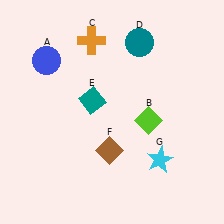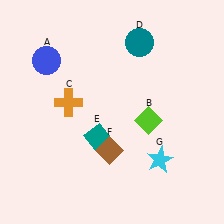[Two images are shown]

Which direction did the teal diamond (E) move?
The teal diamond (E) moved down.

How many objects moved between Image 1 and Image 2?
2 objects moved between the two images.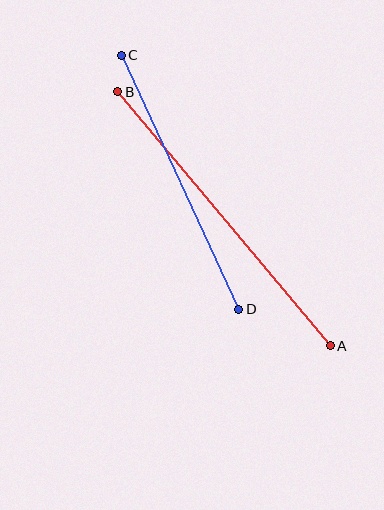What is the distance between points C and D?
The distance is approximately 280 pixels.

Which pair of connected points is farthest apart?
Points A and B are farthest apart.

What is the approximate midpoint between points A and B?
The midpoint is at approximately (224, 219) pixels.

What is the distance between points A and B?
The distance is approximately 332 pixels.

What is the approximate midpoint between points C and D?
The midpoint is at approximately (180, 182) pixels.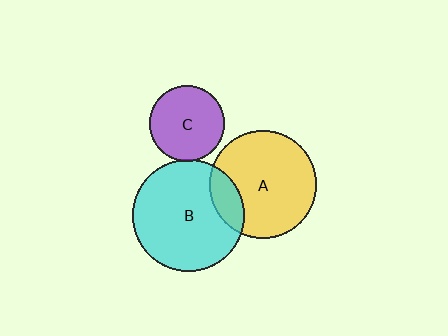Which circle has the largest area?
Circle B (cyan).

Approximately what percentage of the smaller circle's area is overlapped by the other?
Approximately 15%.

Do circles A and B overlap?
Yes.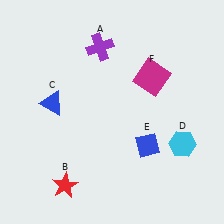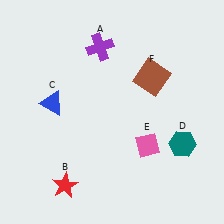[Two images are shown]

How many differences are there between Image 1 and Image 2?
There are 3 differences between the two images.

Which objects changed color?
D changed from cyan to teal. E changed from blue to pink. F changed from magenta to brown.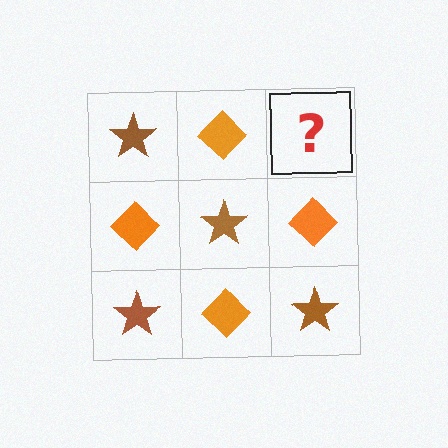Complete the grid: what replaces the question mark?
The question mark should be replaced with a brown star.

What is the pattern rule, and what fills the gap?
The rule is that it alternates brown star and orange diamond in a checkerboard pattern. The gap should be filled with a brown star.